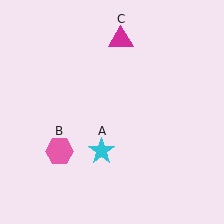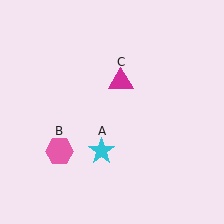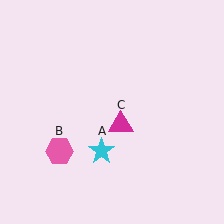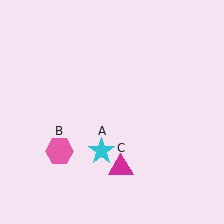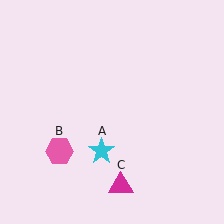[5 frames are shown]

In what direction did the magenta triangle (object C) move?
The magenta triangle (object C) moved down.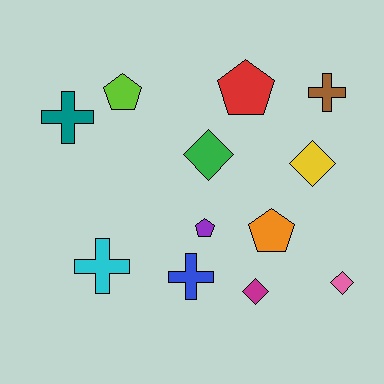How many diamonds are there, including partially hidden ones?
There are 4 diamonds.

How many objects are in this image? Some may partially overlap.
There are 12 objects.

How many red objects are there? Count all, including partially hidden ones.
There is 1 red object.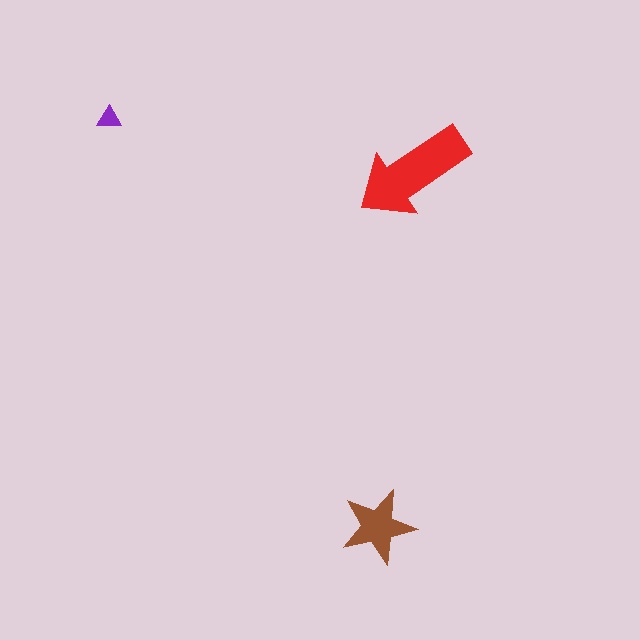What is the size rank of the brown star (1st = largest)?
2nd.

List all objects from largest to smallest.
The red arrow, the brown star, the purple triangle.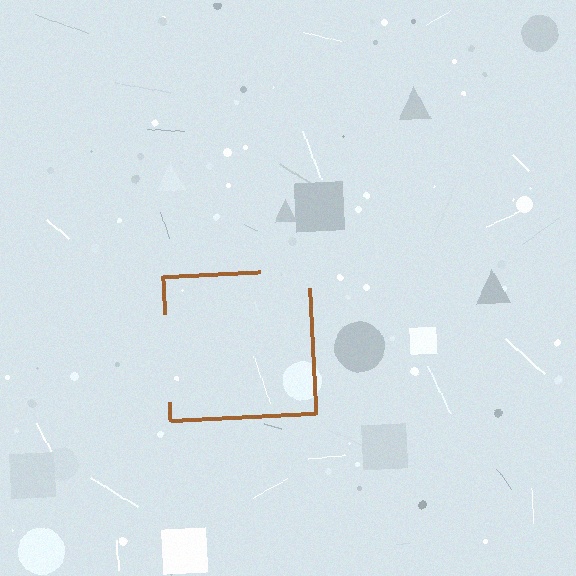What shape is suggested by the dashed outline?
The dashed outline suggests a square.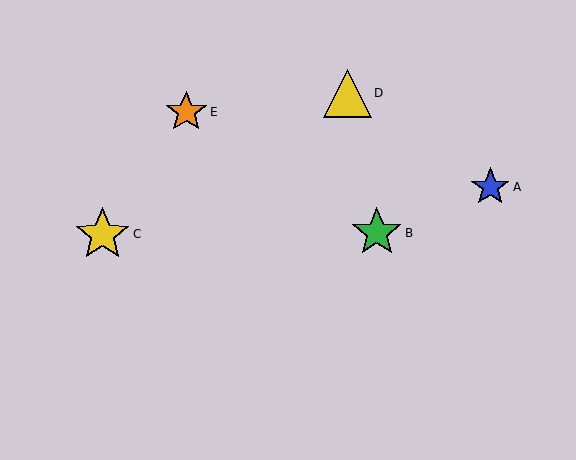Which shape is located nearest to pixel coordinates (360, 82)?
The yellow triangle (labeled D) at (347, 93) is nearest to that location.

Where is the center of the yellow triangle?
The center of the yellow triangle is at (347, 93).